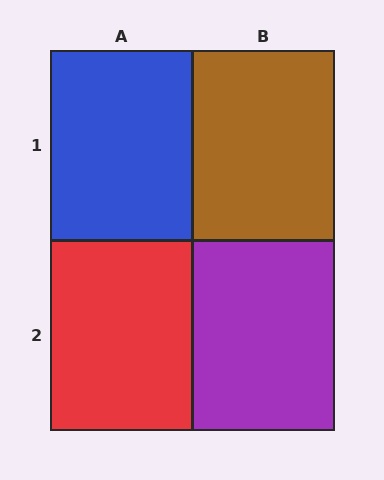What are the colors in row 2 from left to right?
Red, purple.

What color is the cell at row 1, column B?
Brown.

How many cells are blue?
1 cell is blue.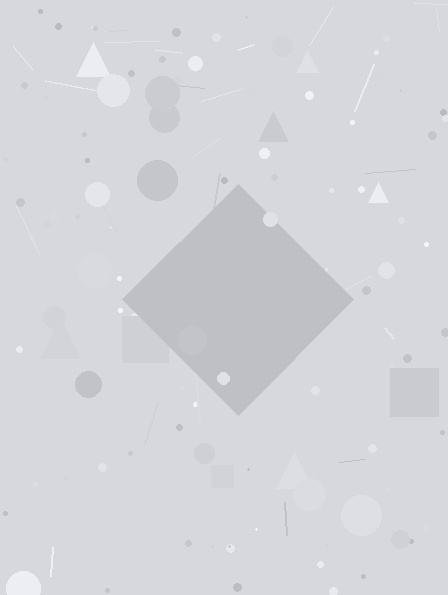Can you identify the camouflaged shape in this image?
The camouflaged shape is a diamond.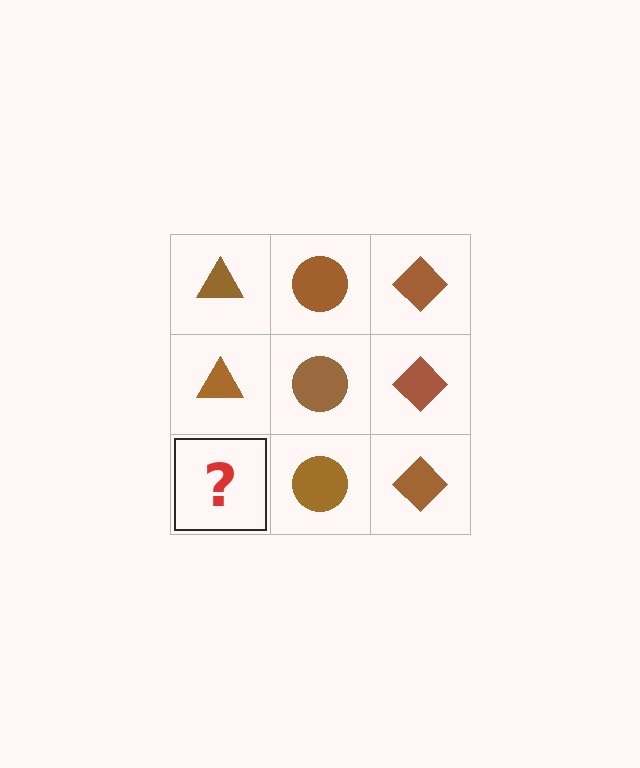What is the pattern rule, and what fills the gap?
The rule is that each column has a consistent shape. The gap should be filled with a brown triangle.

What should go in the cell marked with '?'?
The missing cell should contain a brown triangle.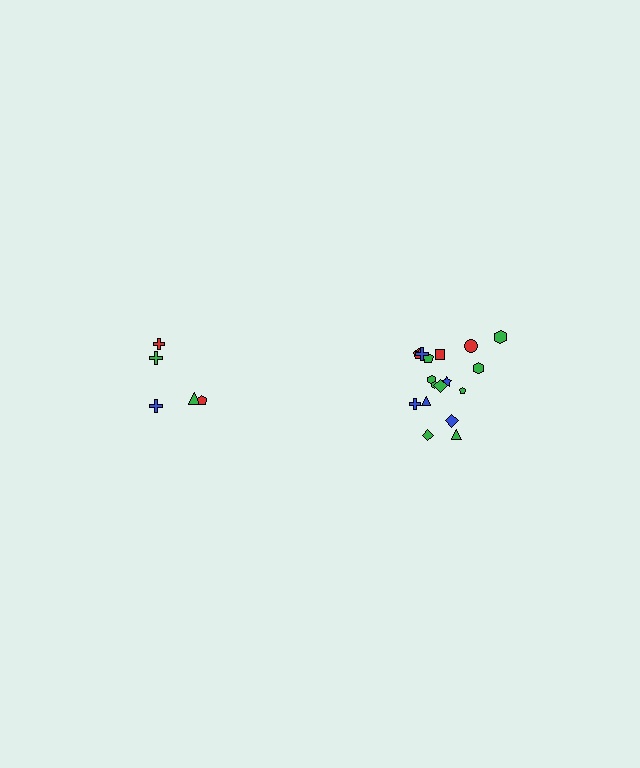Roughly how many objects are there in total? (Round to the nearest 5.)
Roughly 25 objects in total.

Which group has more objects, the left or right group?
The right group.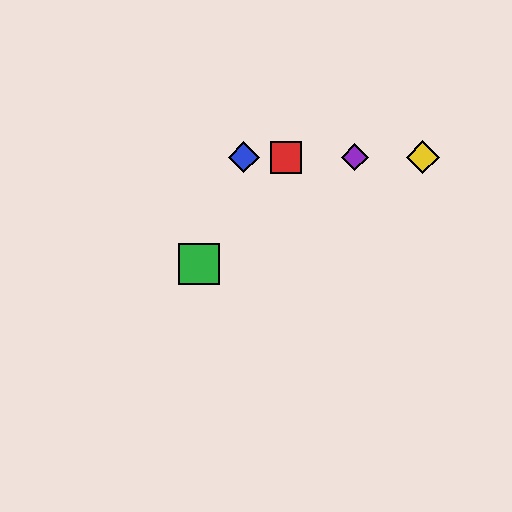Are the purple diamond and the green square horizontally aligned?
No, the purple diamond is at y≈157 and the green square is at y≈264.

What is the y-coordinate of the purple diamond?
The purple diamond is at y≈157.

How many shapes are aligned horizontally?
4 shapes (the red square, the blue diamond, the yellow diamond, the purple diamond) are aligned horizontally.